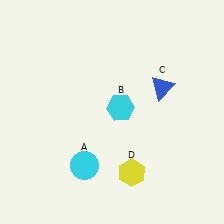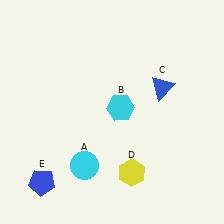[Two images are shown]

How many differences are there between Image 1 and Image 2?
There is 1 difference between the two images.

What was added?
A blue pentagon (E) was added in Image 2.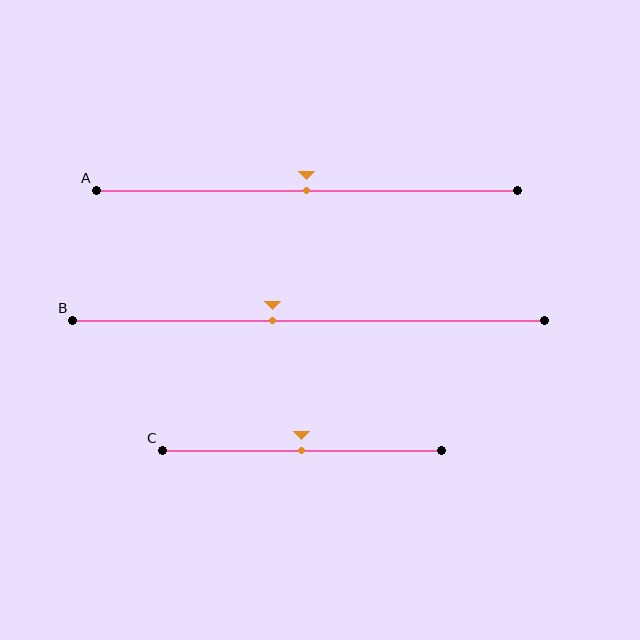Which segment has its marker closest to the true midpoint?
Segment A has its marker closest to the true midpoint.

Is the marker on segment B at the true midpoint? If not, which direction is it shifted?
No, the marker on segment B is shifted to the left by about 8% of the segment length.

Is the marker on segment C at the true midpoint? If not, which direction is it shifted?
Yes, the marker on segment C is at the true midpoint.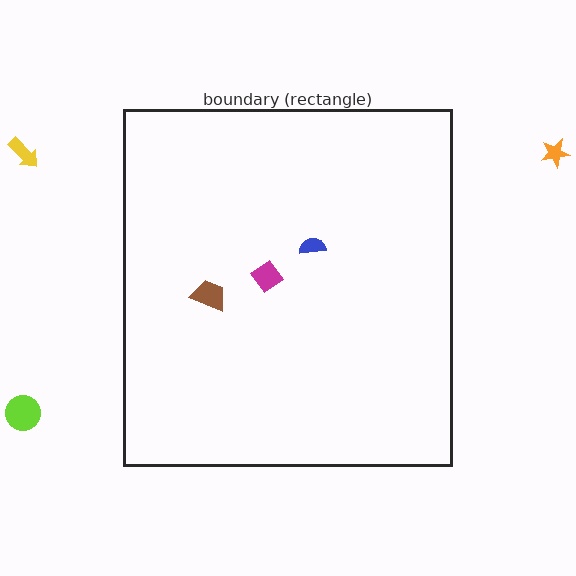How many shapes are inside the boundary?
3 inside, 3 outside.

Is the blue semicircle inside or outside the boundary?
Inside.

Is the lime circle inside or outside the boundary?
Outside.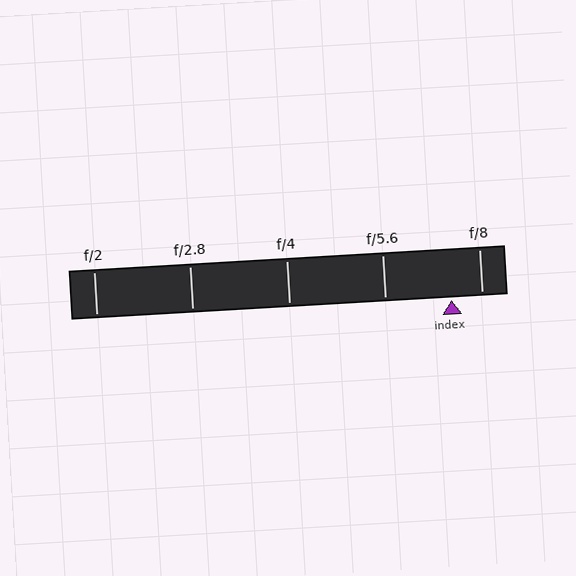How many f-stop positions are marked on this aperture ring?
There are 5 f-stop positions marked.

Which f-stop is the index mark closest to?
The index mark is closest to f/8.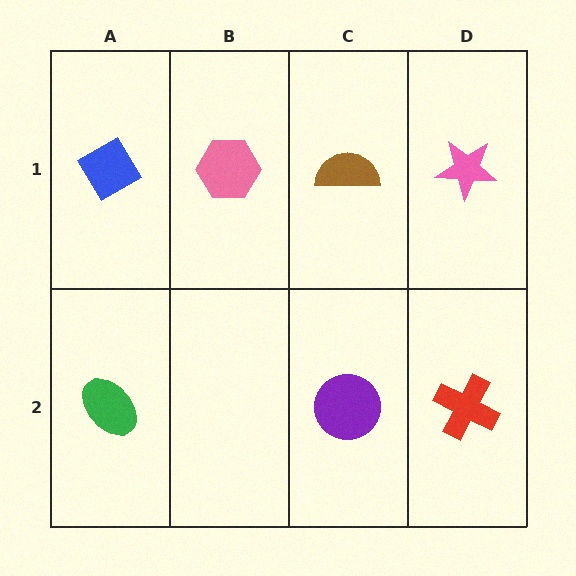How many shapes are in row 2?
3 shapes.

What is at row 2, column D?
A red cross.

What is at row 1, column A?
A blue diamond.